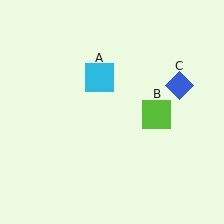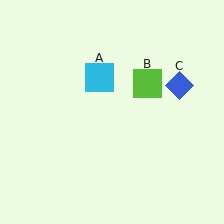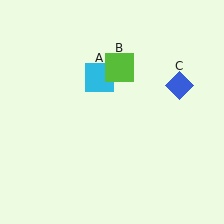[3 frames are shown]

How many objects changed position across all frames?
1 object changed position: lime square (object B).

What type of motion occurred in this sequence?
The lime square (object B) rotated counterclockwise around the center of the scene.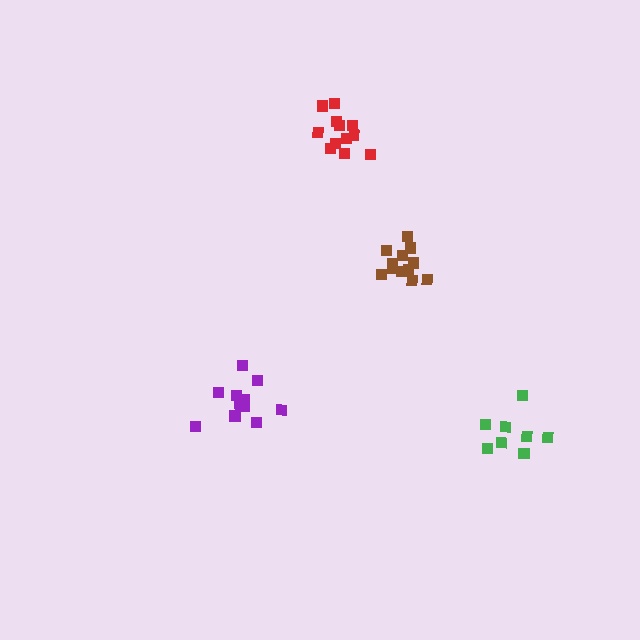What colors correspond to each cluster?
The clusters are colored: purple, red, green, brown.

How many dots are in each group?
Group 1: 12 dots, Group 2: 12 dots, Group 3: 8 dots, Group 4: 12 dots (44 total).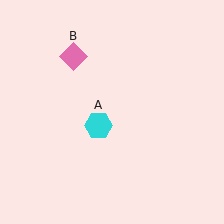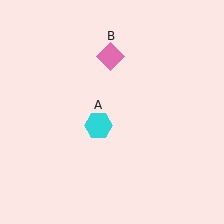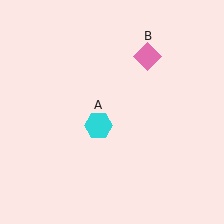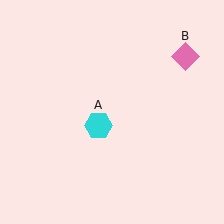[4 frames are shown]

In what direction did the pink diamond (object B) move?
The pink diamond (object B) moved right.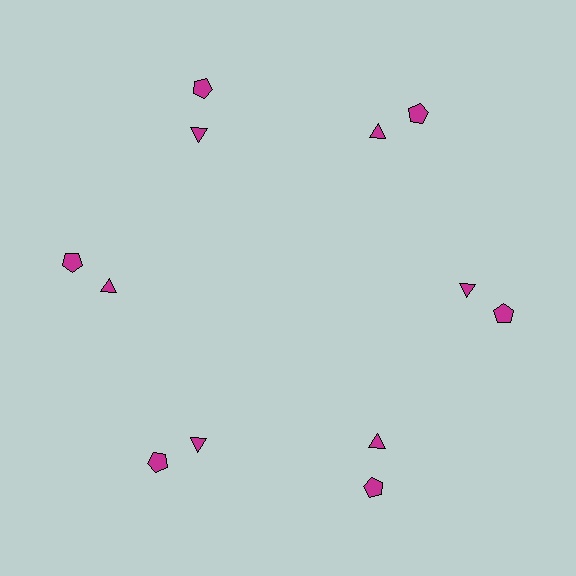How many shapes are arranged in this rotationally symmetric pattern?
There are 12 shapes, arranged in 6 groups of 2.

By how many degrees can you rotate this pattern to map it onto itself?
The pattern maps onto itself every 60 degrees of rotation.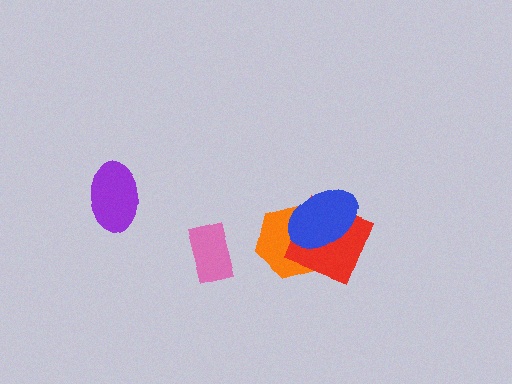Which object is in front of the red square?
The blue ellipse is in front of the red square.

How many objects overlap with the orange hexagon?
2 objects overlap with the orange hexagon.